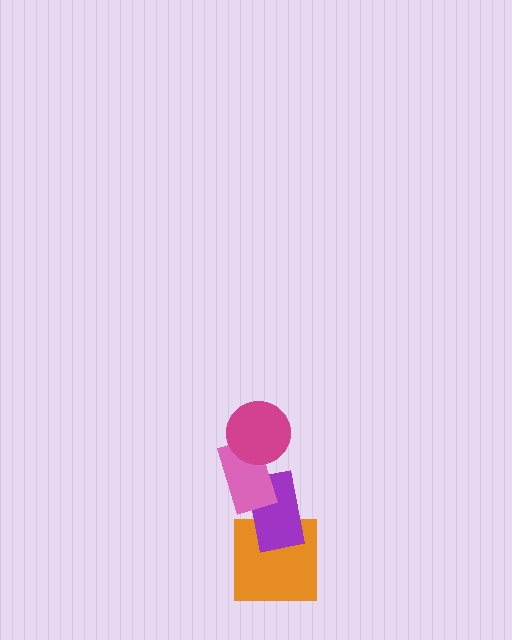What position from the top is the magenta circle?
The magenta circle is 1st from the top.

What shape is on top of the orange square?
The purple rectangle is on top of the orange square.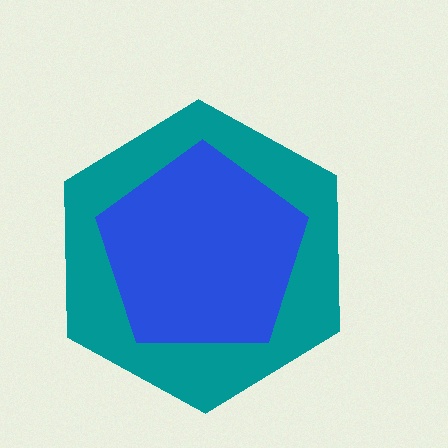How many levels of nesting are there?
2.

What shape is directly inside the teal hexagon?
The blue pentagon.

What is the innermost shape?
The blue pentagon.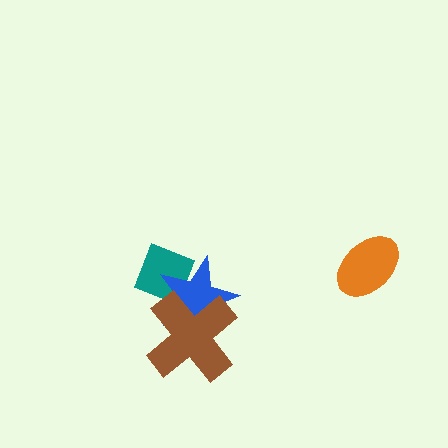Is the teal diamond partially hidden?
Yes, it is partially covered by another shape.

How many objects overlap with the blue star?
2 objects overlap with the blue star.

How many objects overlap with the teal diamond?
2 objects overlap with the teal diamond.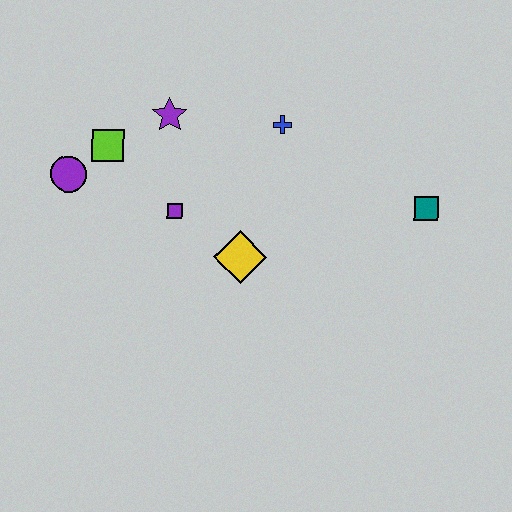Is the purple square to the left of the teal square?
Yes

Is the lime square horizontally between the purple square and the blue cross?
No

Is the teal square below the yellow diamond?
No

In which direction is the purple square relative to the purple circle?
The purple square is to the right of the purple circle.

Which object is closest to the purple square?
The yellow diamond is closest to the purple square.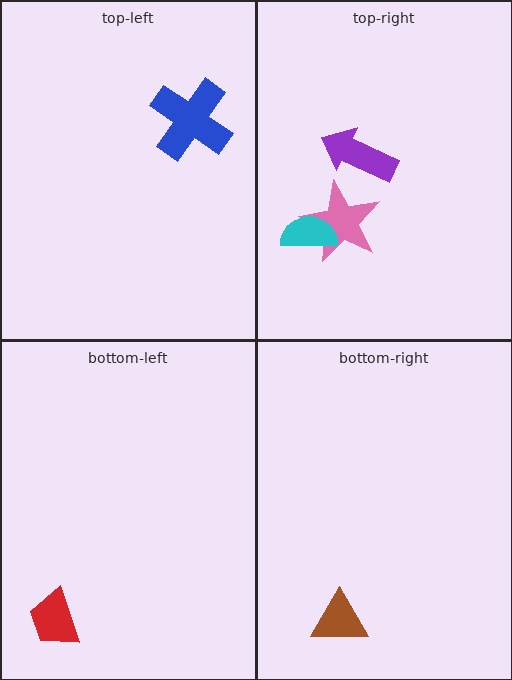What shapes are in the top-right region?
The purple arrow, the pink star, the cyan semicircle.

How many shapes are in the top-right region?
3.